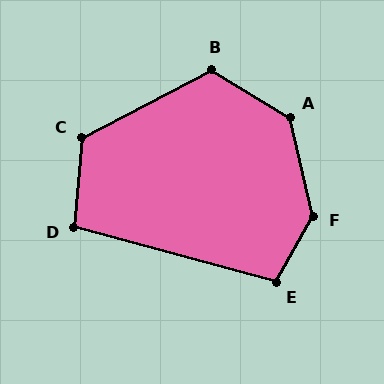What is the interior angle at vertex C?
Approximately 122 degrees (obtuse).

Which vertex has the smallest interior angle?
D, at approximately 100 degrees.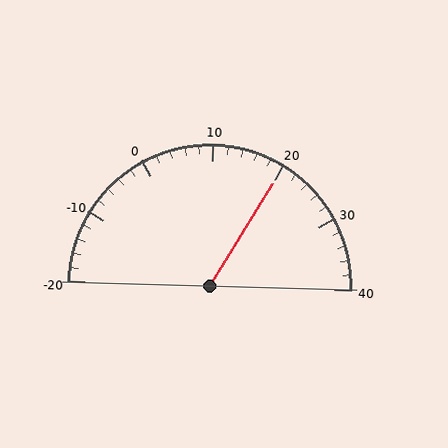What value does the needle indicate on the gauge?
The needle indicates approximately 20.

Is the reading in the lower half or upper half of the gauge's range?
The reading is in the upper half of the range (-20 to 40).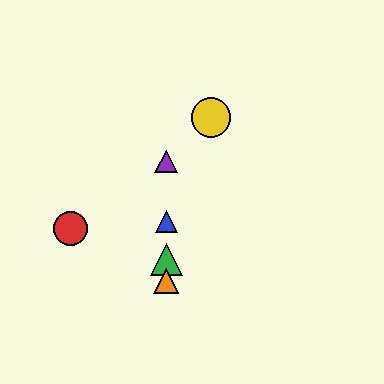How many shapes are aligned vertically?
4 shapes (the blue triangle, the green triangle, the purple triangle, the orange triangle) are aligned vertically.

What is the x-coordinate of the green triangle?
The green triangle is at x≈166.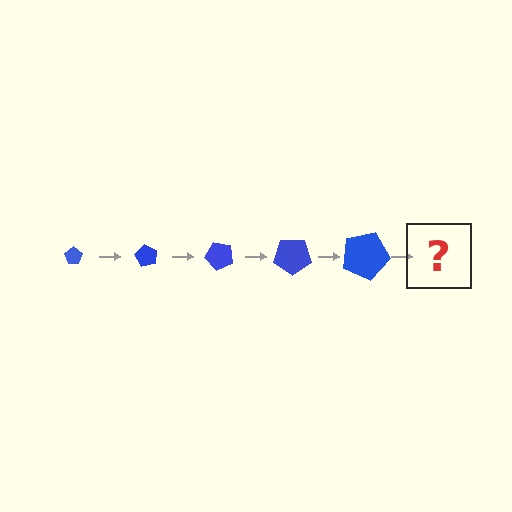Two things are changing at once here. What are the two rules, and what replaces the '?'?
The two rules are that the pentagon grows larger each step and it rotates 60 degrees each step. The '?' should be a pentagon, larger than the previous one and rotated 300 degrees from the start.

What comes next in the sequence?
The next element should be a pentagon, larger than the previous one and rotated 300 degrees from the start.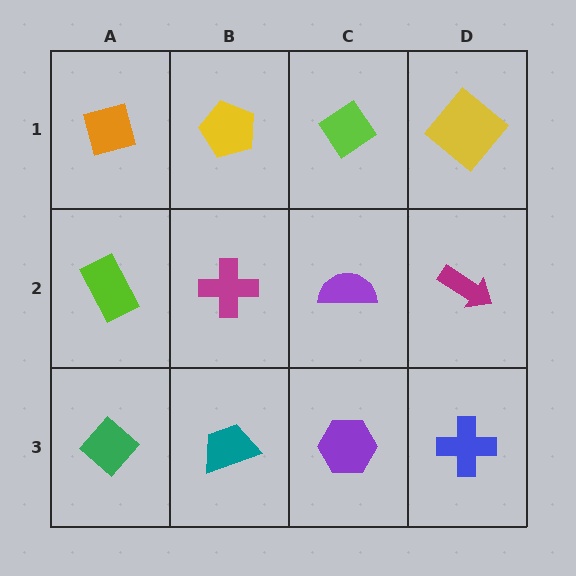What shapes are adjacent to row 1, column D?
A magenta arrow (row 2, column D), a lime diamond (row 1, column C).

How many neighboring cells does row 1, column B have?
3.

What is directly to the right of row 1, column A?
A yellow pentagon.